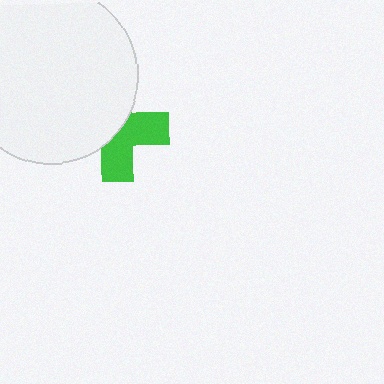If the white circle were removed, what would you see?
You would see the complete green cross.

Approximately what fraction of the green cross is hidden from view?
Roughly 52% of the green cross is hidden behind the white circle.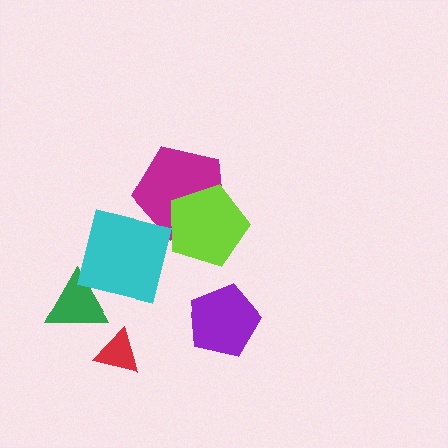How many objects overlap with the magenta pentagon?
1 object overlaps with the magenta pentagon.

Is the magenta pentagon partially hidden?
Yes, it is partially covered by another shape.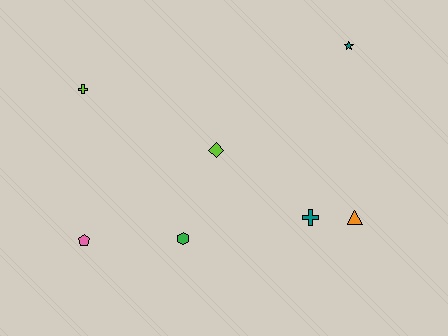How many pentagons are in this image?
There is 1 pentagon.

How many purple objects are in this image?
There are no purple objects.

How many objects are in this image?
There are 7 objects.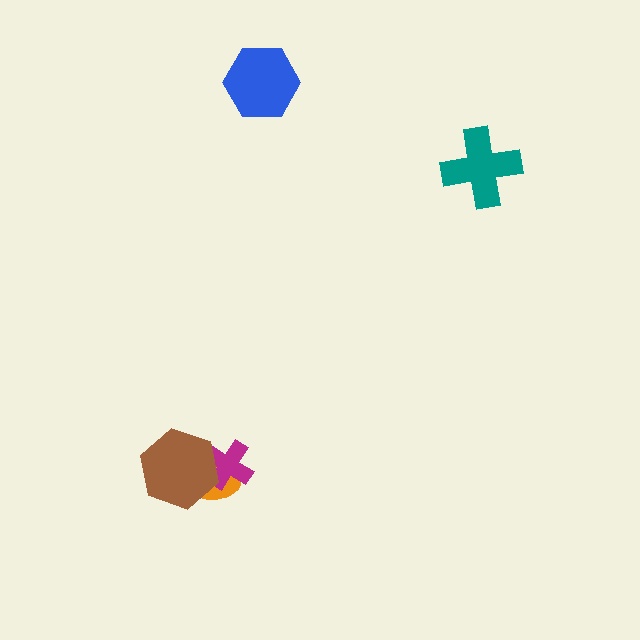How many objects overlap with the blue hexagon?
0 objects overlap with the blue hexagon.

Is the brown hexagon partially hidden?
No, no other shape covers it.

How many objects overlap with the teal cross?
0 objects overlap with the teal cross.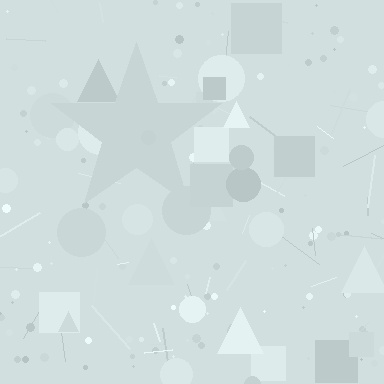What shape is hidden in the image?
A star is hidden in the image.